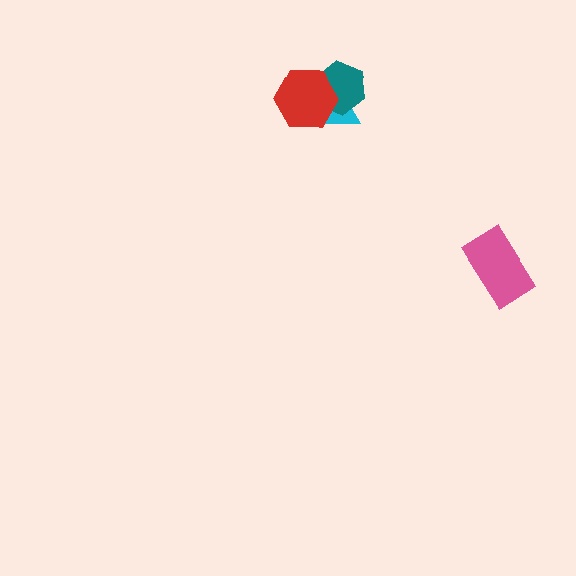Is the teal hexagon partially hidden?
Yes, it is partially covered by another shape.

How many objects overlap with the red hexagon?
2 objects overlap with the red hexagon.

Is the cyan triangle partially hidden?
Yes, it is partially covered by another shape.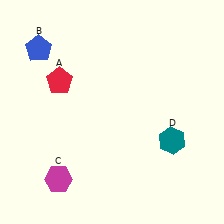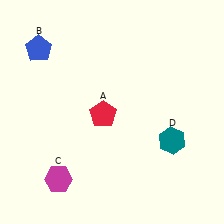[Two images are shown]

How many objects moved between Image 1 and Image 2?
1 object moved between the two images.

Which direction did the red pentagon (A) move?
The red pentagon (A) moved right.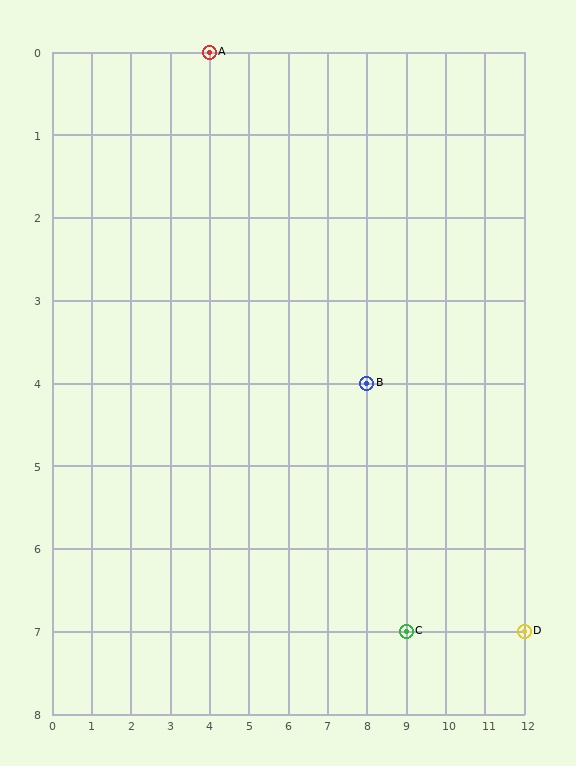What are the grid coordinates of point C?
Point C is at grid coordinates (9, 7).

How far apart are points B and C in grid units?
Points B and C are 1 column and 3 rows apart (about 3.2 grid units diagonally).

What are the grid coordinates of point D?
Point D is at grid coordinates (12, 7).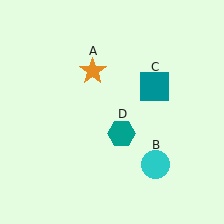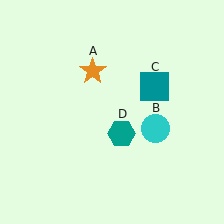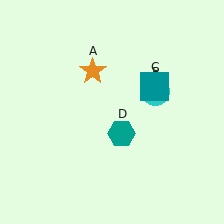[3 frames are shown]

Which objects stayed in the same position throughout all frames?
Orange star (object A) and teal square (object C) and teal hexagon (object D) remained stationary.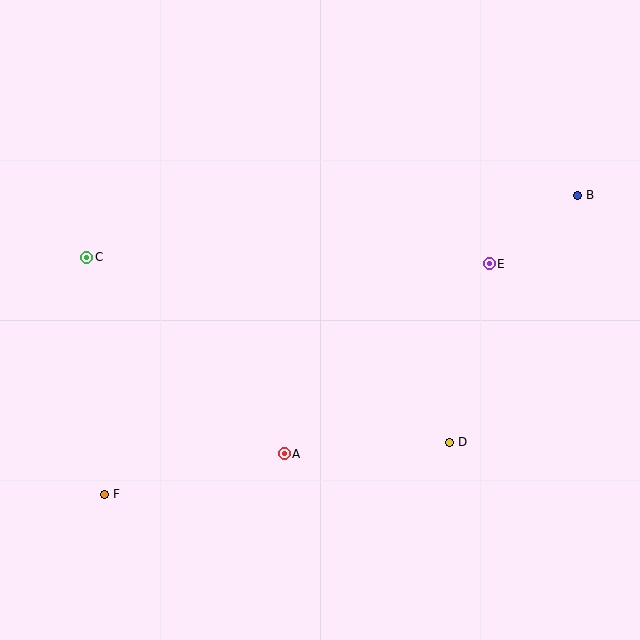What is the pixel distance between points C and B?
The distance between C and B is 495 pixels.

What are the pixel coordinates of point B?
Point B is at (578, 195).